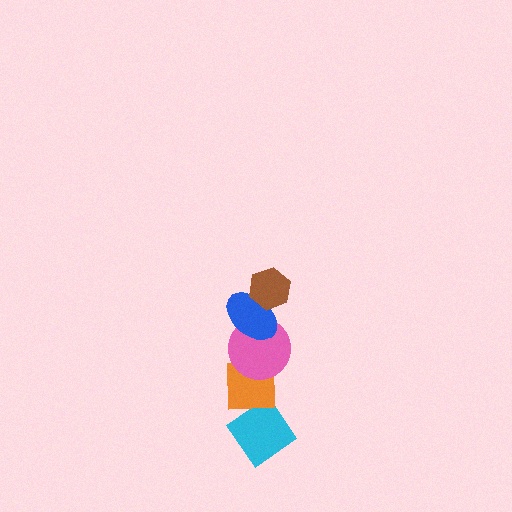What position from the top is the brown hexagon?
The brown hexagon is 1st from the top.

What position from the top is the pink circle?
The pink circle is 3rd from the top.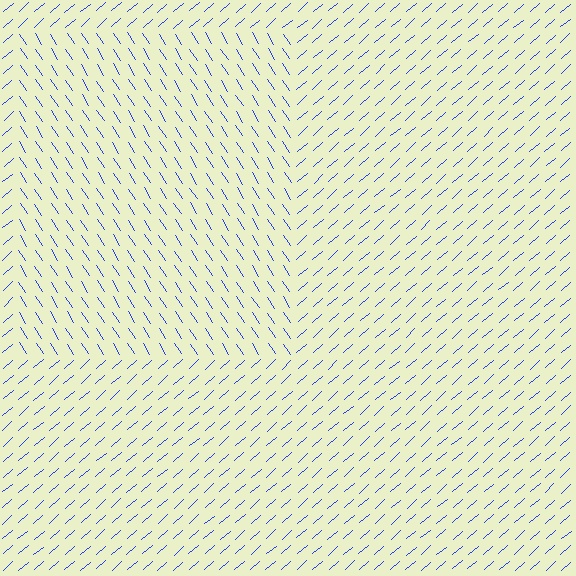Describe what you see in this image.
The image is filled with small blue line segments. A rectangle region in the image has lines oriented differently from the surrounding lines, creating a visible texture boundary.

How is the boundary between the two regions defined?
The boundary is defined purely by a change in line orientation (approximately 82 degrees difference). All lines are the same color and thickness.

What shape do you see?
I see a rectangle.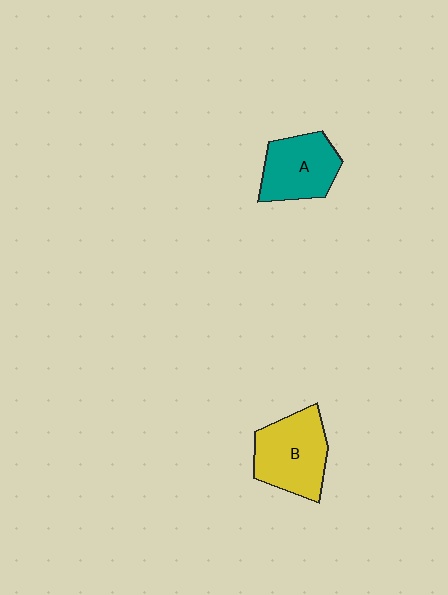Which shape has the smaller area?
Shape A (teal).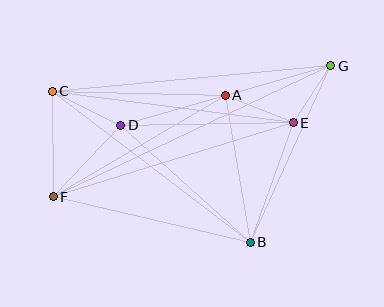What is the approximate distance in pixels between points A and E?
The distance between A and E is approximately 73 pixels.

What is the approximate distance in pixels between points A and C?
The distance between A and C is approximately 173 pixels.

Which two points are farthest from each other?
Points F and G are farthest from each other.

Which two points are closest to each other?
Points E and G are closest to each other.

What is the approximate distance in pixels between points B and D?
The distance between B and D is approximately 175 pixels.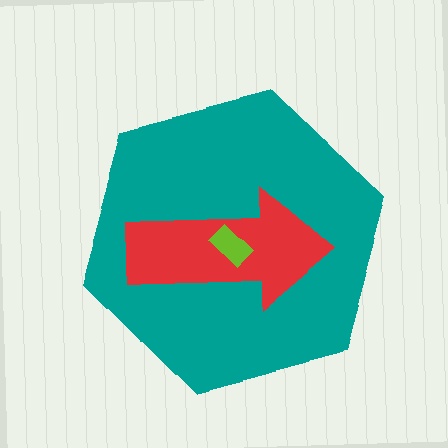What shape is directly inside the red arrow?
The lime rectangle.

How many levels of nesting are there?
3.